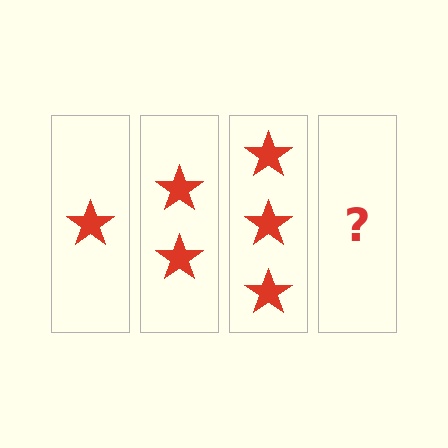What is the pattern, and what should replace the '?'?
The pattern is that each step adds one more star. The '?' should be 4 stars.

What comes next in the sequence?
The next element should be 4 stars.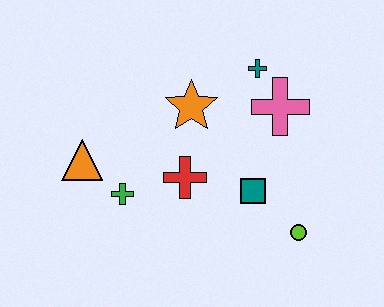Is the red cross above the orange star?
No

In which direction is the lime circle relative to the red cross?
The lime circle is to the right of the red cross.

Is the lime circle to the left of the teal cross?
No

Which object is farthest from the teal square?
The orange triangle is farthest from the teal square.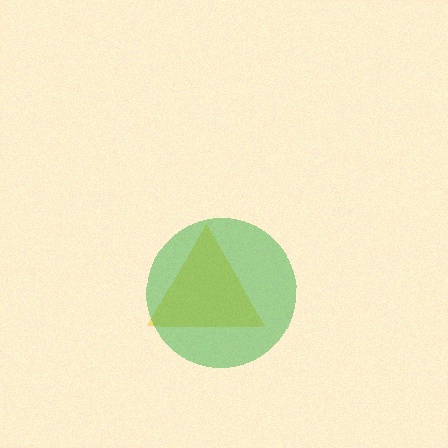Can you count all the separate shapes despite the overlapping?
Yes, there are 2 separate shapes.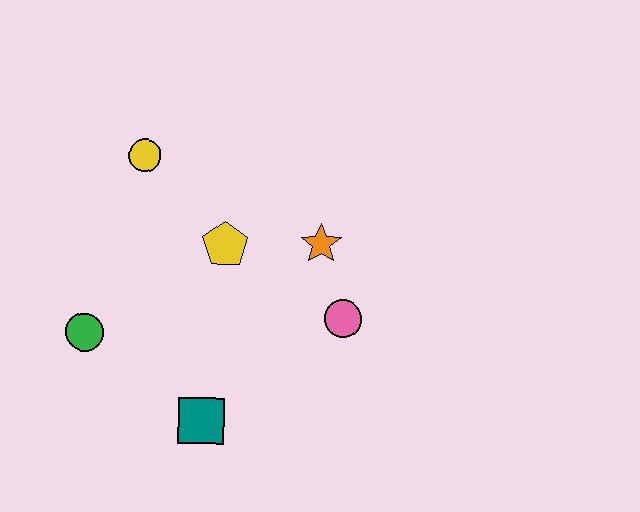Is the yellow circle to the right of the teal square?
No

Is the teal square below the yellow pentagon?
Yes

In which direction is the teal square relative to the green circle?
The teal square is to the right of the green circle.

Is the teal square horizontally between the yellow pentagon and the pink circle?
No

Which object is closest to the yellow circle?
The yellow pentagon is closest to the yellow circle.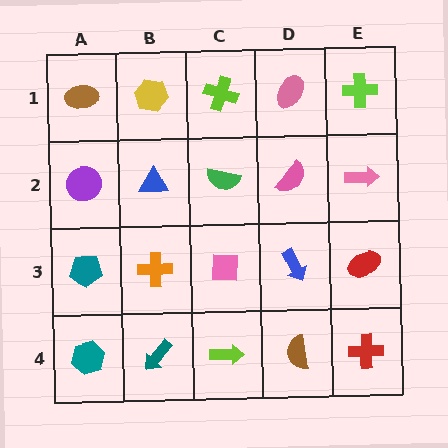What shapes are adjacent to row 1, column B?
A blue triangle (row 2, column B), a brown ellipse (row 1, column A), a lime cross (row 1, column C).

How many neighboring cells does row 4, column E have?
2.